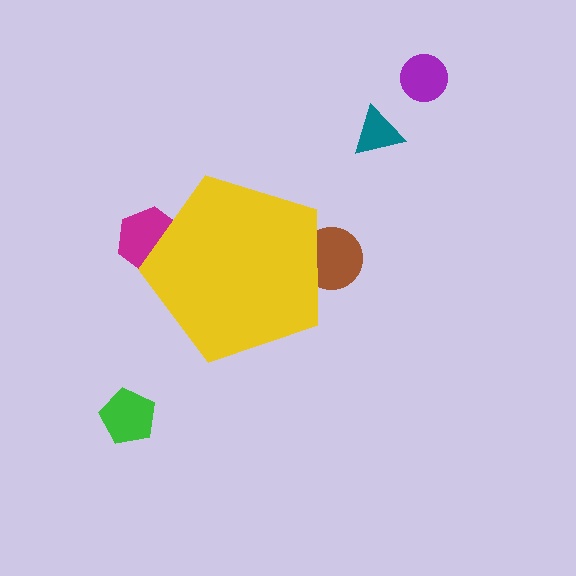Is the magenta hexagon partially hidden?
Yes, the magenta hexagon is partially hidden behind the yellow pentagon.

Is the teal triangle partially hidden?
No, the teal triangle is fully visible.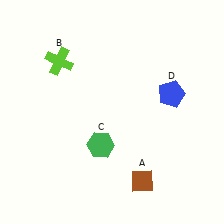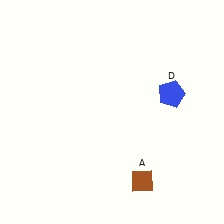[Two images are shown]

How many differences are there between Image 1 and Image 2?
There are 2 differences between the two images.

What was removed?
The lime cross (B), the green hexagon (C) were removed in Image 2.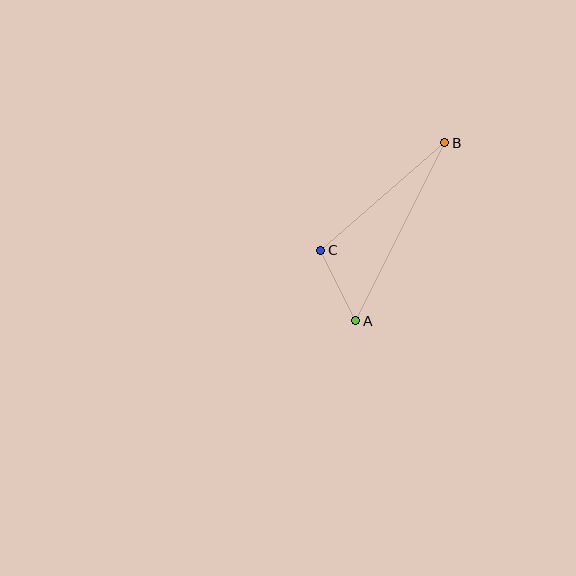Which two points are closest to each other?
Points A and C are closest to each other.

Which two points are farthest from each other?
Points A and B are farthest from each other.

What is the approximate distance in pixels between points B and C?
The distance between B and C is approximately 164 pixels.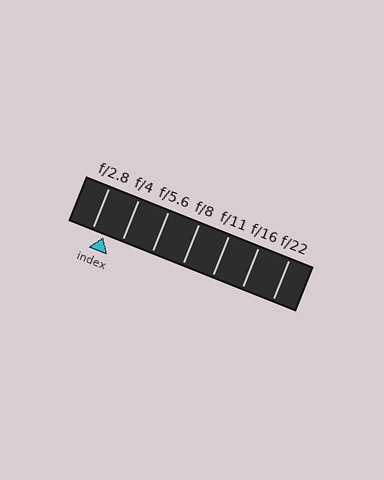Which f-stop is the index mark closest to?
The index mark is closest to f/2.8.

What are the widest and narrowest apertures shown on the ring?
The widest aperture shown is f/2.8 and the narrowest is f/22.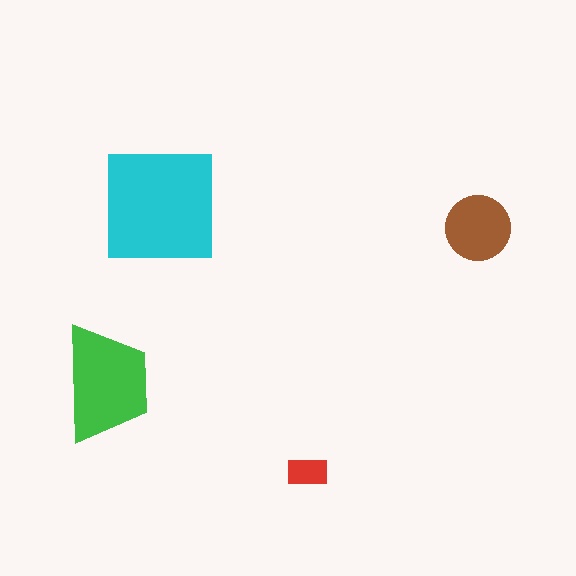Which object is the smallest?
The red rectangle.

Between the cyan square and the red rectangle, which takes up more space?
The cyan square.